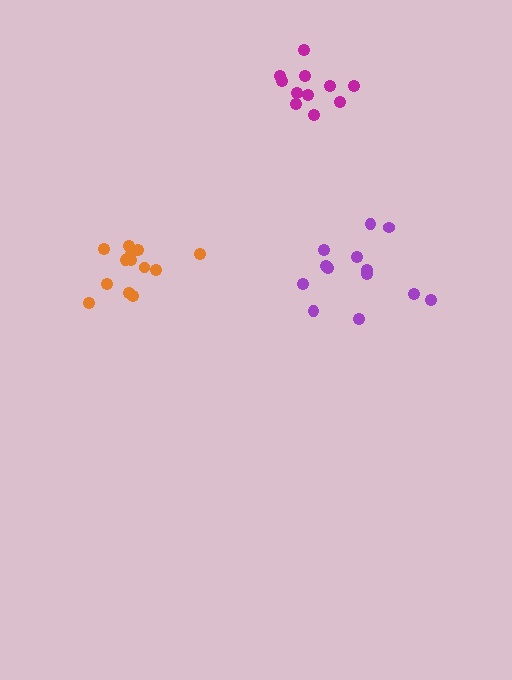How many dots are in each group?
Group 1: 13 dots, Group 2: 11 dots, Group 3: 13 dots (37 total).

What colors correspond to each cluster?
The clusters are colored: orange, magenta, purple.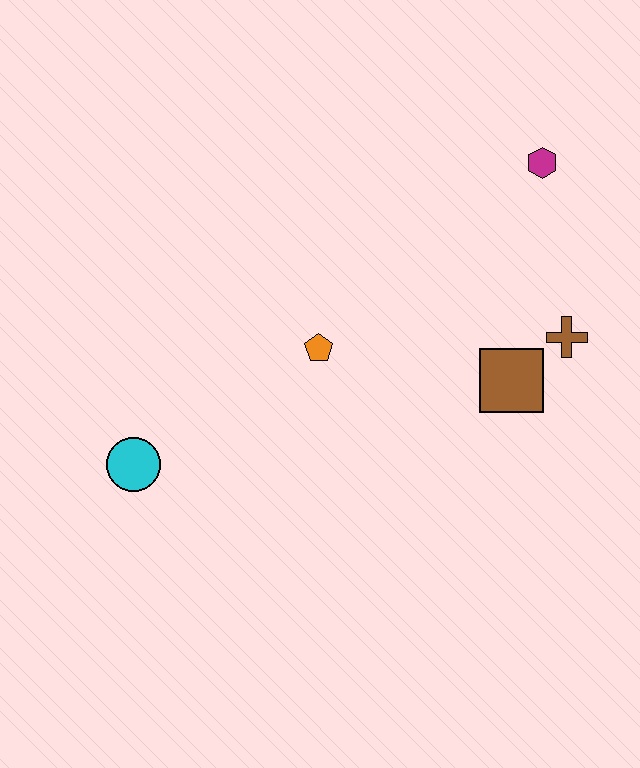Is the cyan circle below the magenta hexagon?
Yes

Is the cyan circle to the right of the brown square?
No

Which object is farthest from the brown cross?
The cyan circle is farthest from the brown cross.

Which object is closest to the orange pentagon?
The brown square is closest to the orange pentagon.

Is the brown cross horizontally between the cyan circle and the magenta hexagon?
No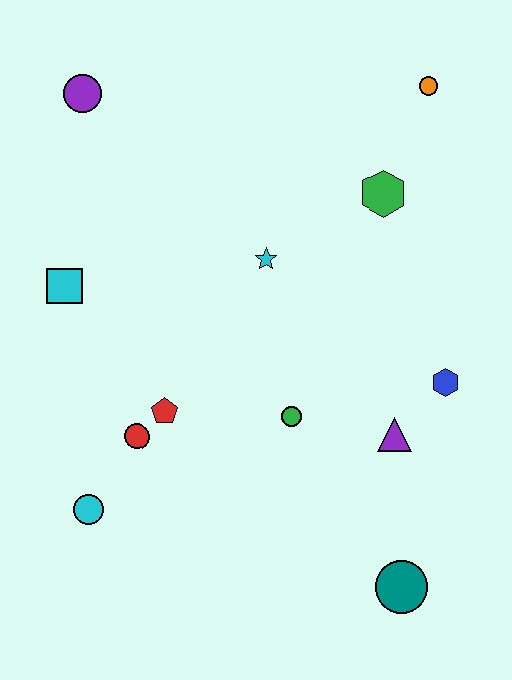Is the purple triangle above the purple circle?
No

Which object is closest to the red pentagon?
The red circle is closest to the red pentagon.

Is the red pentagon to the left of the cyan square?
No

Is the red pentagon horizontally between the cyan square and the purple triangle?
Yes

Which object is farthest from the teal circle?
The purple circle is farthest from the teal circle.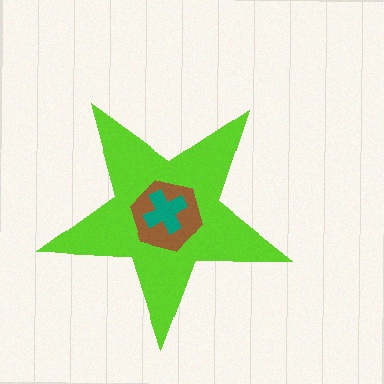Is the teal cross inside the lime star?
Yes.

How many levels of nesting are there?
3.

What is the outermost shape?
The lime star.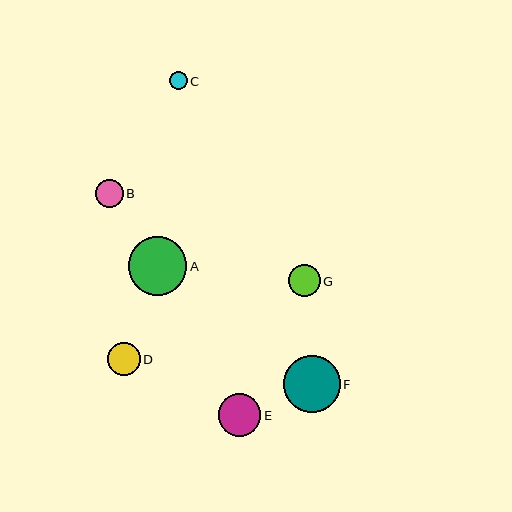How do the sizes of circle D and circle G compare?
Circle D and circle G are approximately the same size.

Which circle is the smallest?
Circle C is the smallest with a size of approximately 18 pixels.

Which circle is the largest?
Circle A is the largest with a size of approximately 58 pixels.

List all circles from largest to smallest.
From largest to smallest: A, F, E, D, G, B, C.